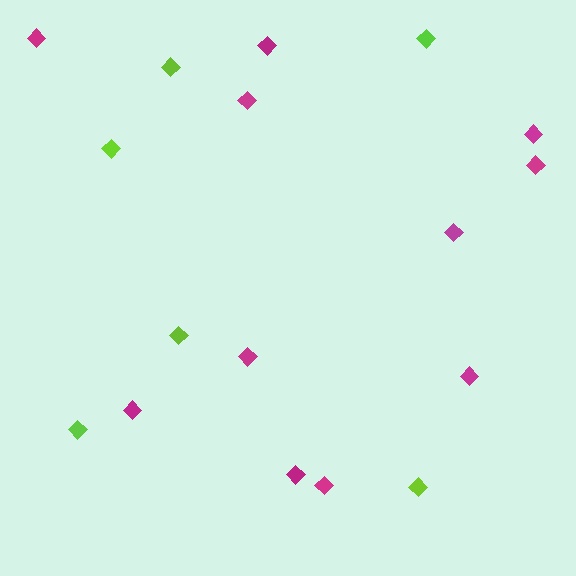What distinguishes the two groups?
There are 2 groups: one group of magenta diamonds (11) and one group of lime diamonds (6).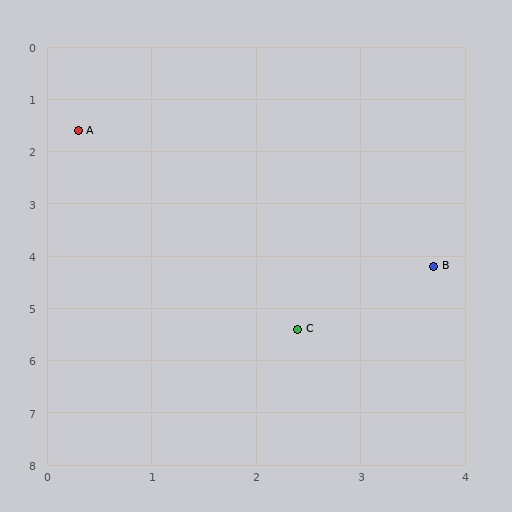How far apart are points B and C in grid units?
Points B and C are about 1.8 grid units apart.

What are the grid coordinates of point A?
Point A is at approximately (0.3, 1.6).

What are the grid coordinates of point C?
Point C is at approximately (2.4, 5.4).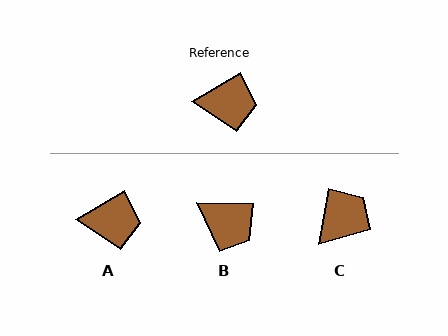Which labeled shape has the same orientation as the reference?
A.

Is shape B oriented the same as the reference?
No, it is off by about 31 degrees.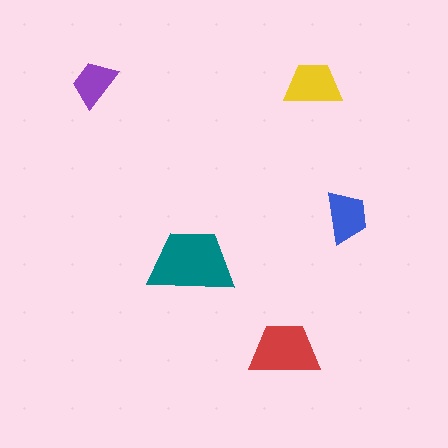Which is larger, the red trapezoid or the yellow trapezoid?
The red one.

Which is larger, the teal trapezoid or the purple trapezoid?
The teal one.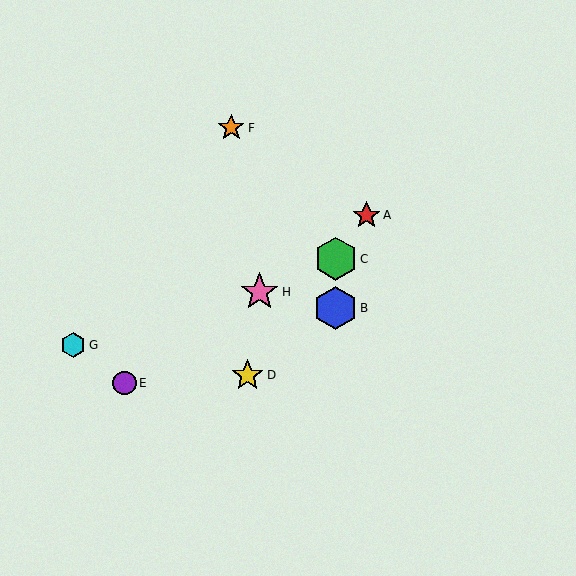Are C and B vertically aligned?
Yes, both are at x≈336.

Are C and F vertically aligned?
No, C is at x≈336 and F is at x≈231.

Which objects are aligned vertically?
Objects B, C are aligned vertically.